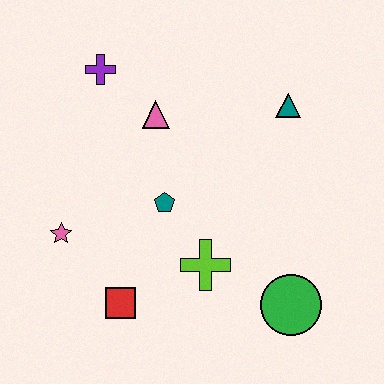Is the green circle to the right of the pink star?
Yes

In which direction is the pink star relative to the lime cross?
The pink star is to the left of the lime cross.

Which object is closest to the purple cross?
The pink triangle is closest to the purple cross.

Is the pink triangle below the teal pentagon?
No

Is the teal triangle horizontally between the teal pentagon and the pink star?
No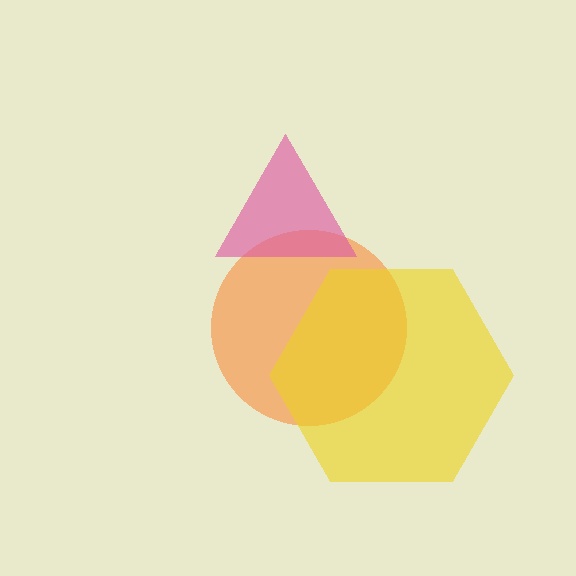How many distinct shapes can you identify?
There are 3 distinct shapes: an orange circle, a pink triangle, a yellow hexagon.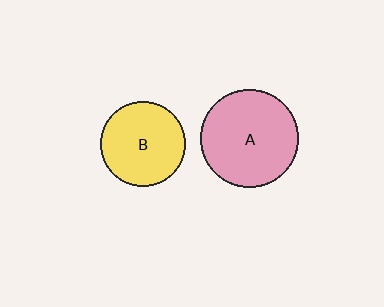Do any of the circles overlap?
No, none of the circles overlap.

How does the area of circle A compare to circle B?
Approximately 1.3 times.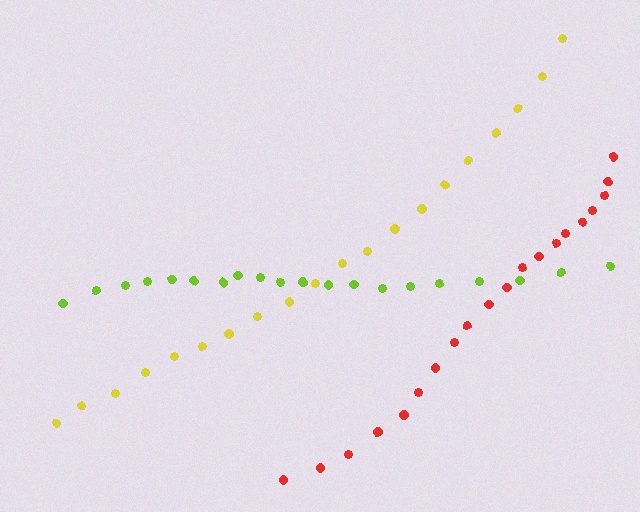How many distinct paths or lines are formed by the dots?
There are 3 distinct paths.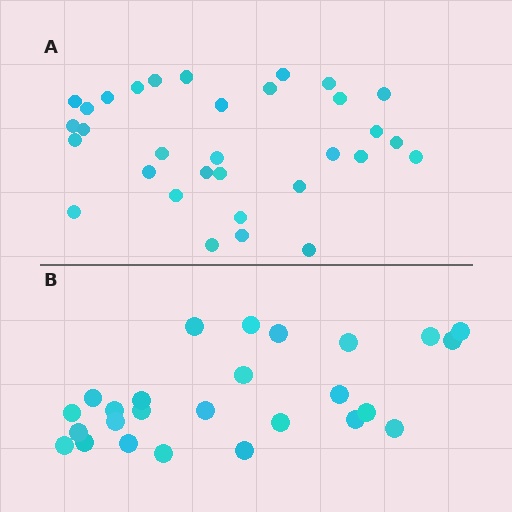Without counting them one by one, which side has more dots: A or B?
Region A (the top region) has more dots.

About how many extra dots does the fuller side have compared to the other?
Region A has about 6 more dots than region B.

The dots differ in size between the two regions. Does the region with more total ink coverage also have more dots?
No. Region B has more total ink coverage because its dots are larger, but region A actually contains more individual dots. Total area can be misleading — the number of items is what matters here.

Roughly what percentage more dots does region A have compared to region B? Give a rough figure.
About 25% more.